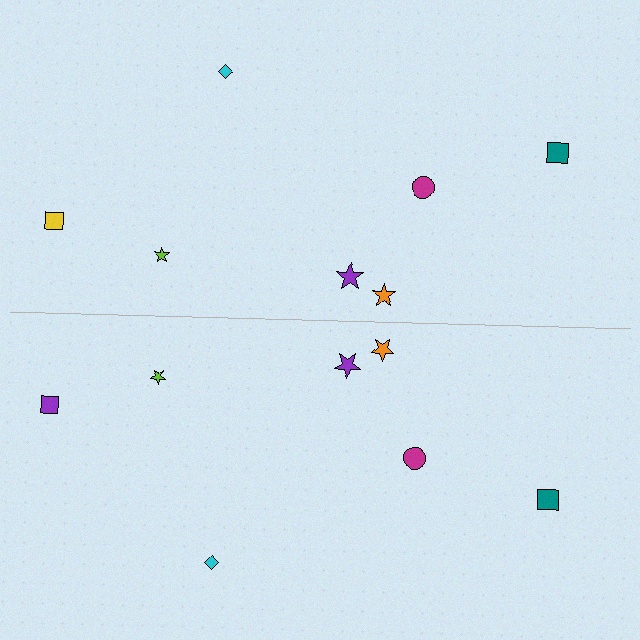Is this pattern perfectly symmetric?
No, the pattern is not perfectly symmetric. The purple square on the bottom side breaks the symmetry — its mirror counterpart is yellow.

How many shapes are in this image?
There are 14 shapes in this image.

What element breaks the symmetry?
The purple square on the bottom side breaks the symmetry — its mirror counterpart is yellow.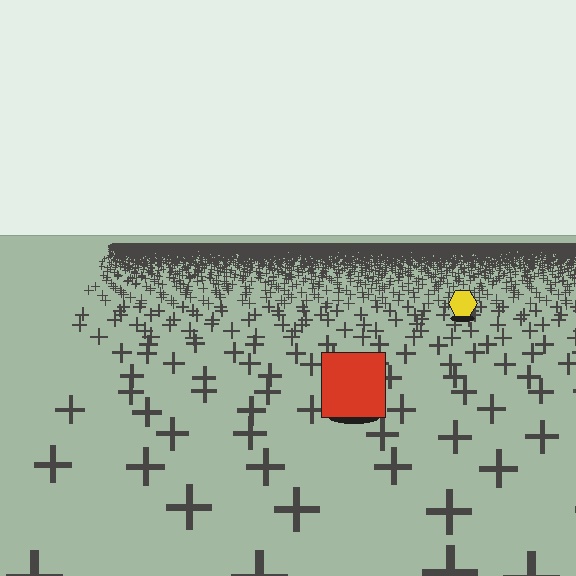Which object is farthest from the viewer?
The yellow hexagon is farthest from the viewer. It appears smaller and the ground texture around it is denser.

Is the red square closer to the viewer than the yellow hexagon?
Yes. The red square is closer — you can tell from the texture gradient: the ground texture is coarser near it.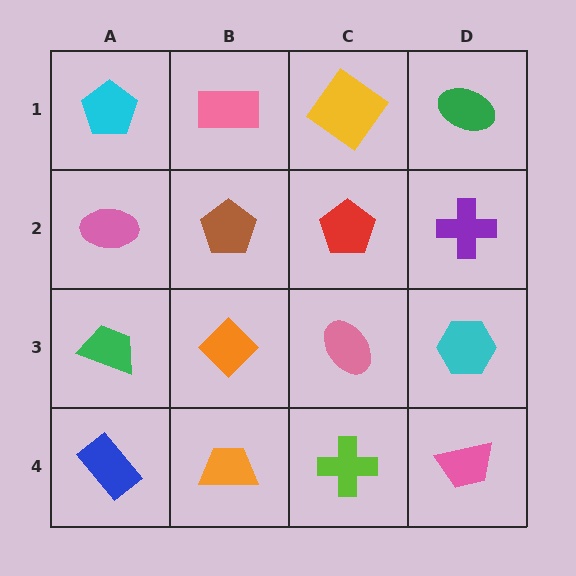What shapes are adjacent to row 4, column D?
A cyan hexagon (row 3, column D), a lime cross (row 4, column C).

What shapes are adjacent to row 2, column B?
A pink rectangle (row 1, column B), an orange diamond (row 3, column B), a pink ellipse (row 2, column A), a red pentagon (row 2, column C).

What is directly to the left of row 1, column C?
A pink rectangle.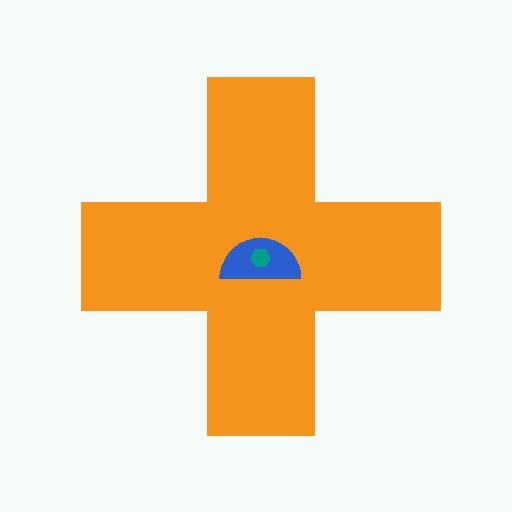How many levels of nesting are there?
3.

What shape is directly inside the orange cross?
The blue semicircle.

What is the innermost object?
The teal hexagon.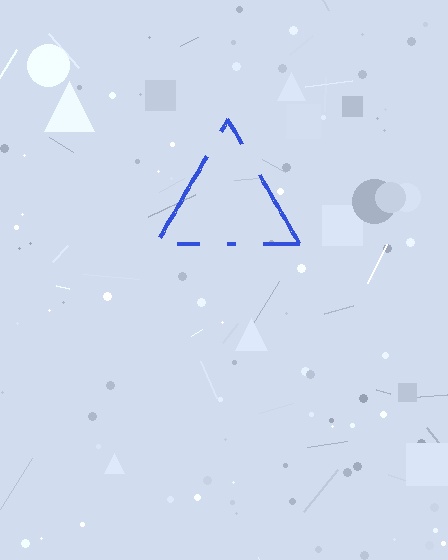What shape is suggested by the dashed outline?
The dashed outline suggests a triangle.